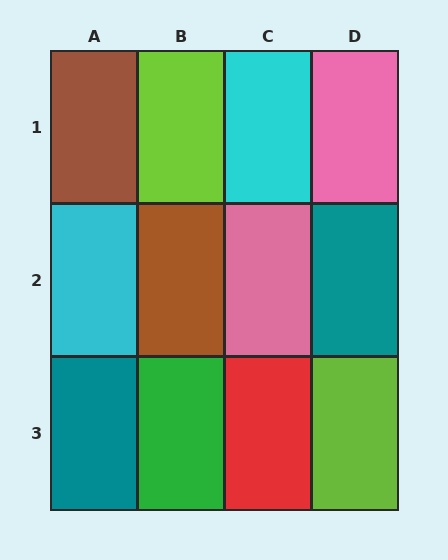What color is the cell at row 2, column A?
Cyan.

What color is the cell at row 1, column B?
Lime.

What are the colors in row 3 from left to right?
Teal, green, red, lime.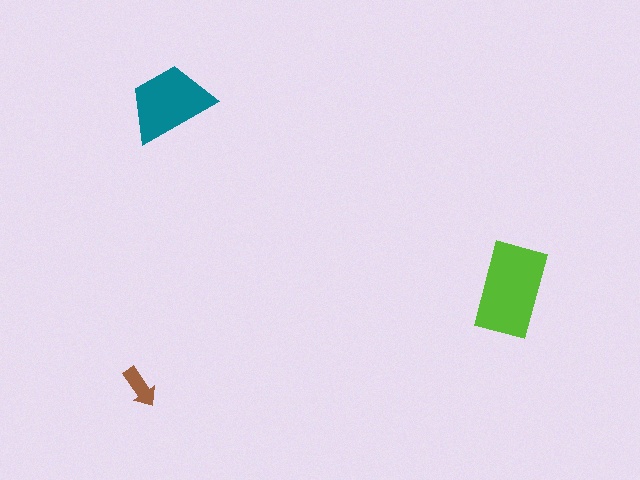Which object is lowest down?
The brown arrow is bottommost.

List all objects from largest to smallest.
The lime rectangle, the teal trapezoid, the brown arrow.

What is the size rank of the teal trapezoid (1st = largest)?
2nd.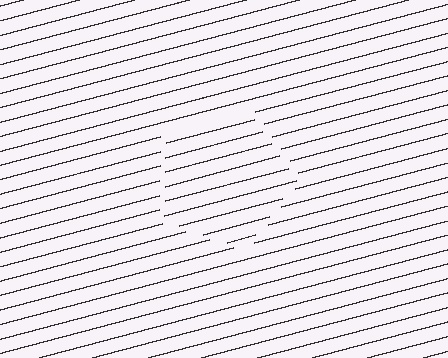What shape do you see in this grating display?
An illusory pentagon. The interior of the shape contains the same grating, shifted by half a period — the contour is defined by the phase discontinuity where line-ends from the inner and outer gratings abut.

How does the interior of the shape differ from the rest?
The interior of the shape contains the same grating, shifted by half a period — the contour is defined by the phase discontinuity where line-ends from the inner and outer gratings abut.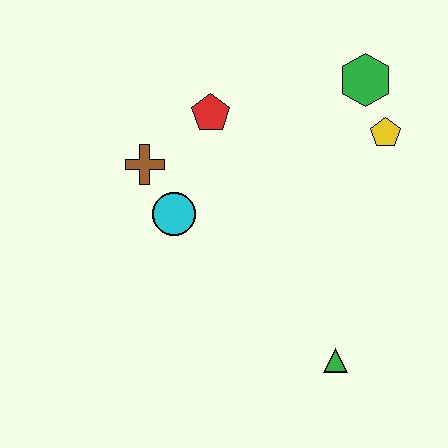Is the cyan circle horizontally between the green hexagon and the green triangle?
No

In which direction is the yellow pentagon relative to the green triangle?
The yellow pentagon is above the green triangle.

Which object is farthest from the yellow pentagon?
The brown cross is farthest from the yellow pentagon.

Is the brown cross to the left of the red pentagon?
Yes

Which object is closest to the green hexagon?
The yellow pentagon is closest to the green hexagon.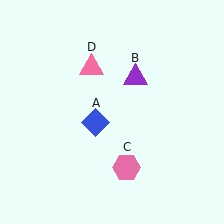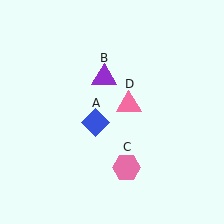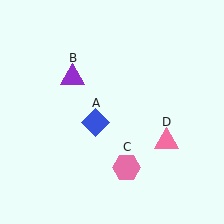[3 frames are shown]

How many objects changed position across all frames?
2 objects changed position: purple triangle (object B), pink triangle (object D).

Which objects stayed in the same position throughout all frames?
Blue diamond (object A) and pink hexagon (object C) remained stationary.